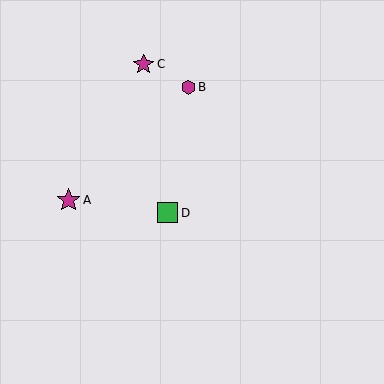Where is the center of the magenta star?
The center of the magenta star is at (69, 200).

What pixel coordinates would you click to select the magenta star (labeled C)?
Click at (144, 64) to select the magenta star C.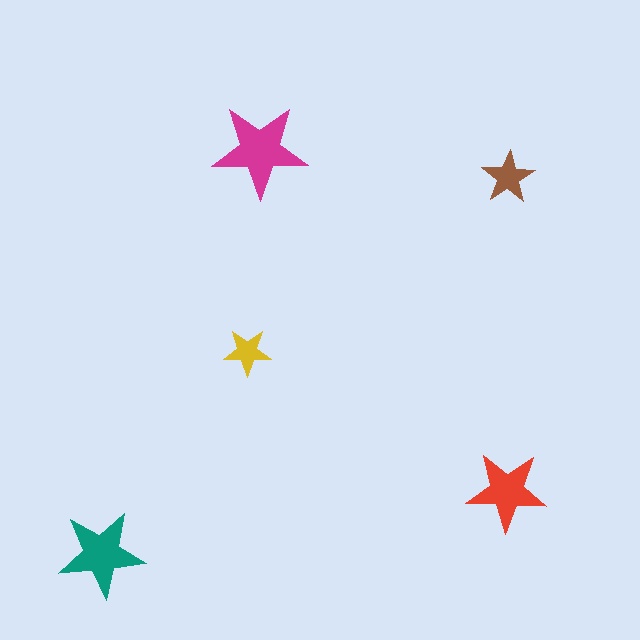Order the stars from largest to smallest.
the magenta one, the teal one, the red one, the brown one, the yellow one.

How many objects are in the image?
There are 5 objects in the image.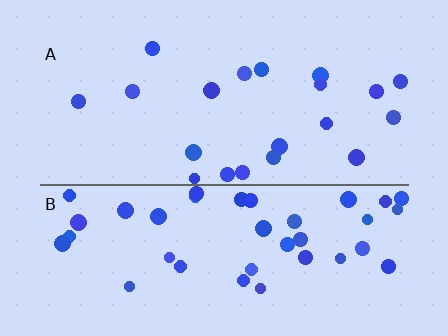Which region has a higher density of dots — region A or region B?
B (the bottom).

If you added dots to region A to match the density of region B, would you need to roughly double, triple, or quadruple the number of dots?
Approximately double.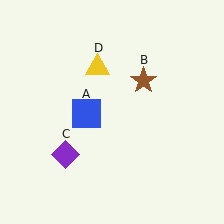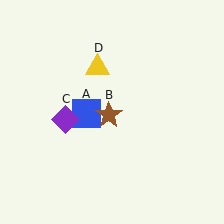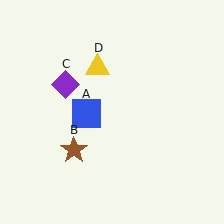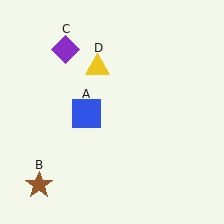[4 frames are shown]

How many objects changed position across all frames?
2 objects changed position: brown star (object B), purple diamond (object C).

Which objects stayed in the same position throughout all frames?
Blue square (object A) and yellow triangle (object D) remained stationary.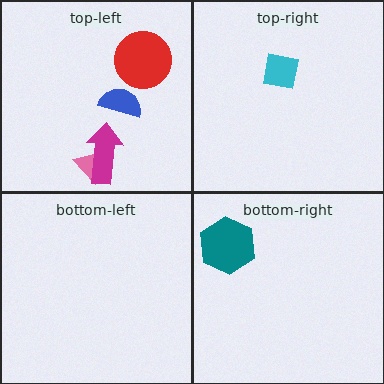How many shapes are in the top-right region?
1.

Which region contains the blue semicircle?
The top-left region.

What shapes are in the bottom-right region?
The teal hexagon.